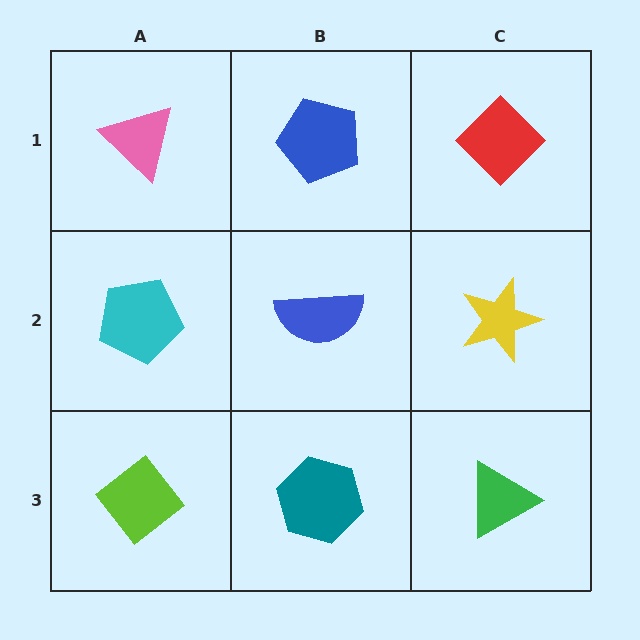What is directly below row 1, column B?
A blue semicircle.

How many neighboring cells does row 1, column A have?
2.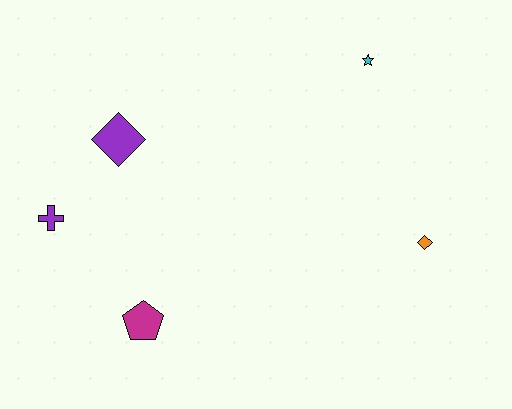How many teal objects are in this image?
There are no teal objects.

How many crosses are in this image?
There is 1 cross.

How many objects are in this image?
There are 5 objects.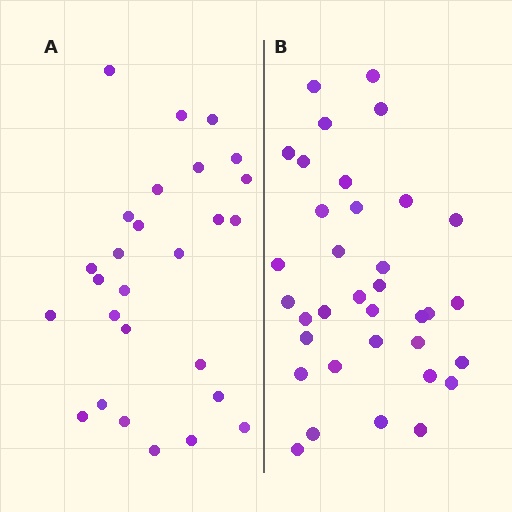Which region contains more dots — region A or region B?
Region B (the right region) has more dots.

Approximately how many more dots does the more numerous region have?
Region B has roughly 8 or so more dots than region A.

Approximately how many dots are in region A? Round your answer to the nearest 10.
About 30 dots. (The exact count is 27, which rounds to 30.)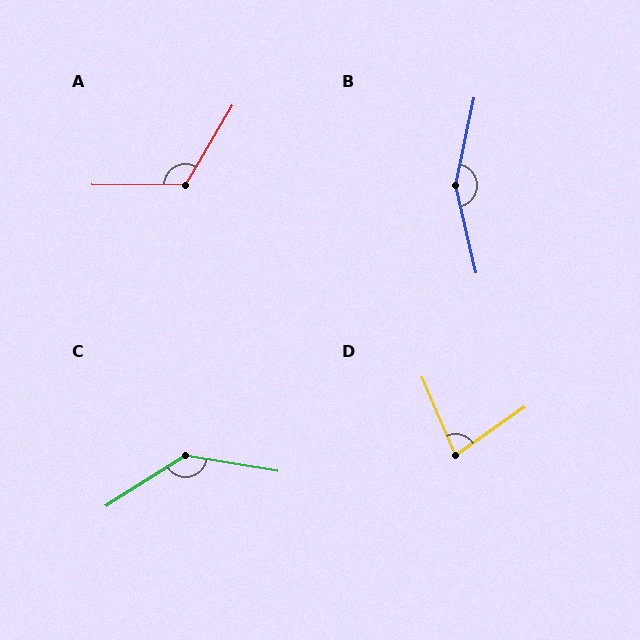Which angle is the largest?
B, at approximately 155 degrees.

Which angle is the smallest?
D, at approximately 78 degrees.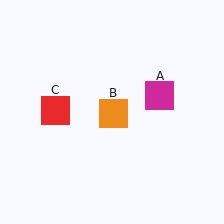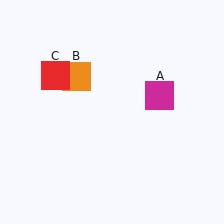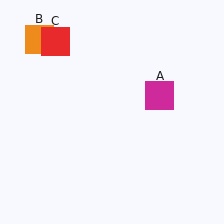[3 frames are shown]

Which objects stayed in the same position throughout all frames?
Magenta square (object A) remained stationary.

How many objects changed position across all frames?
2 objects changed position: orange square (object B), red square (object C).